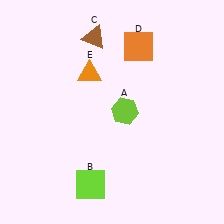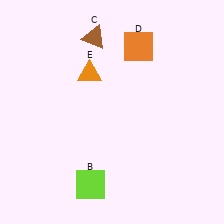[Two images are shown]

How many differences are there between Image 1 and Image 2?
There is 1 difference between the two images.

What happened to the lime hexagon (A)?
The lime hexagon (A) was removed in Image 2. It was in the top-right area of Image 1.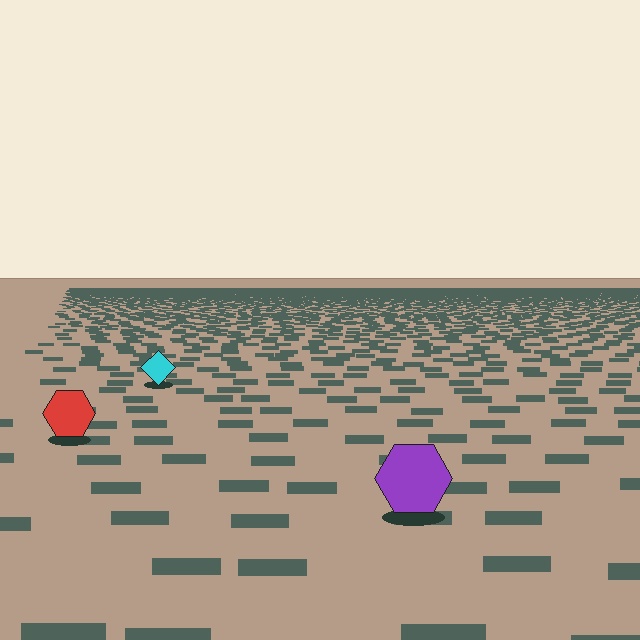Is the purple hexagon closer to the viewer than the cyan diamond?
Yes. The purple hexagon is closer — you can tell from the texture gradient: the ground texture is coarser near it.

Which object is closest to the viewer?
The purple hexagon is closest. The texture marks near it are larger and more spread out.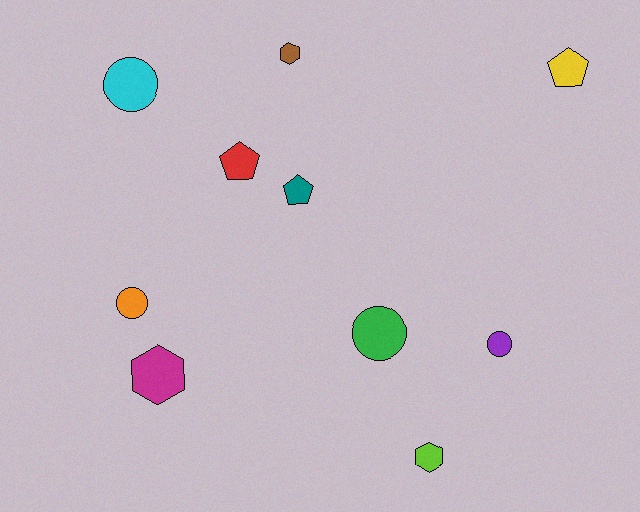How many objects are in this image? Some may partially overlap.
There are 10 objects.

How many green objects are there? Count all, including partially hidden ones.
There is 1 green object.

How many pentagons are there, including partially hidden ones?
There are 3 pentagons.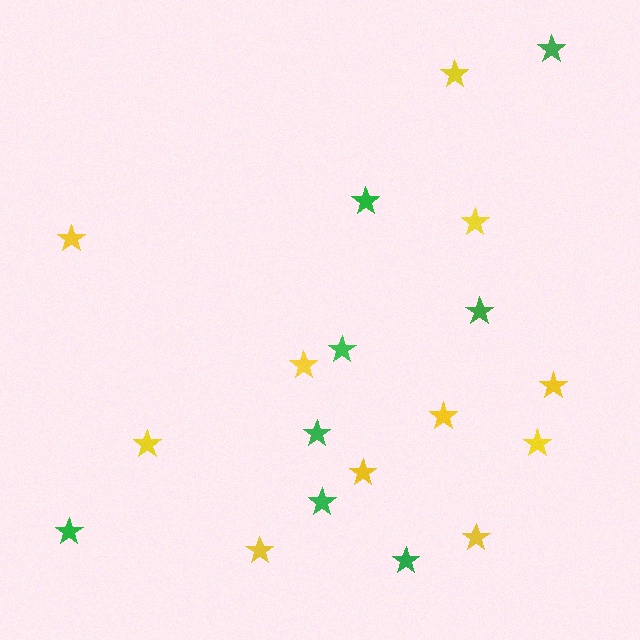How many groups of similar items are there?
There are 2 groups: one group of green stars (8) and one group of yellow stars (11).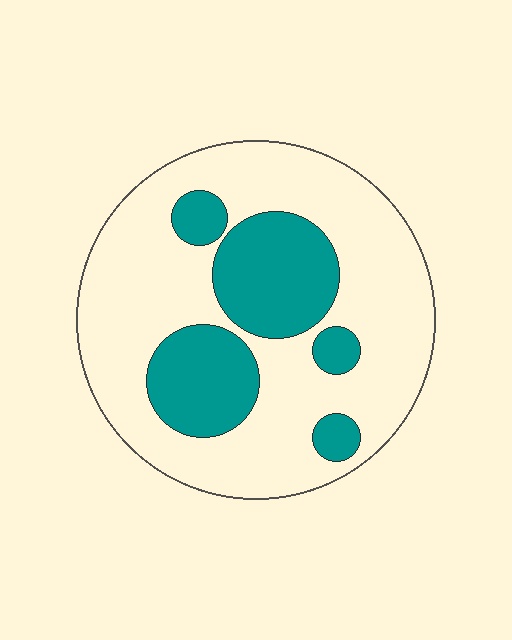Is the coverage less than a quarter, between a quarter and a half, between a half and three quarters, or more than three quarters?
Between a quarter and a half.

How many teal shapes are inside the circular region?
5.